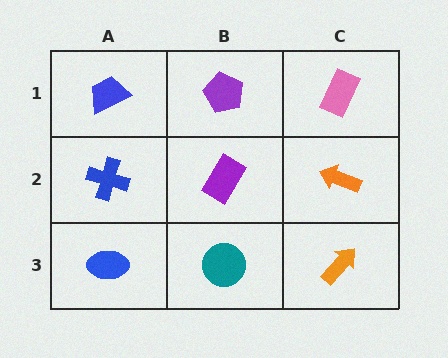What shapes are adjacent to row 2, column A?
A blue trapezoid (row 1, column A), a blue ellipse (row 3, column A), a purple rectangle (row 2, column B).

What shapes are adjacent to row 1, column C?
An orange arrow (row 2, column C), a purple pentagon (row 1, column B).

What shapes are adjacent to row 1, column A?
A blue cross (row 2, column A), a purple pentagon (row 1, column B).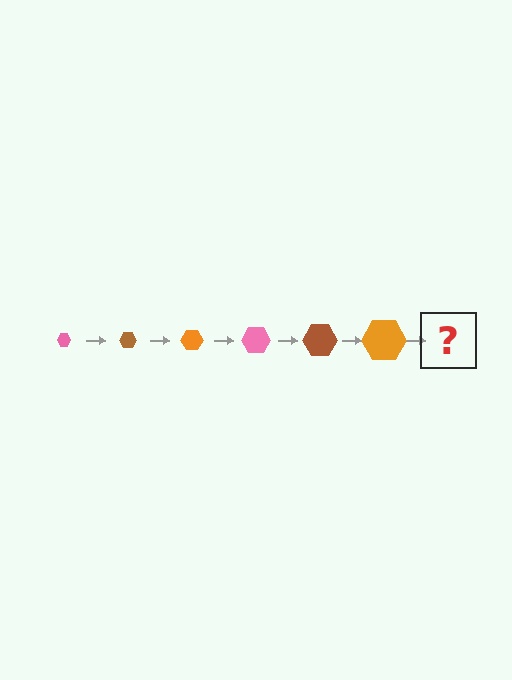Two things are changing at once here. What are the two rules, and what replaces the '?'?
The two rules are that the hexagon grows larger each step and the color cycles through pink, brown, and orange. The '?' should be a pink hexagon, larger than the previous one.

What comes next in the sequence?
The next element should be a pink hexagon, larger than the previous one.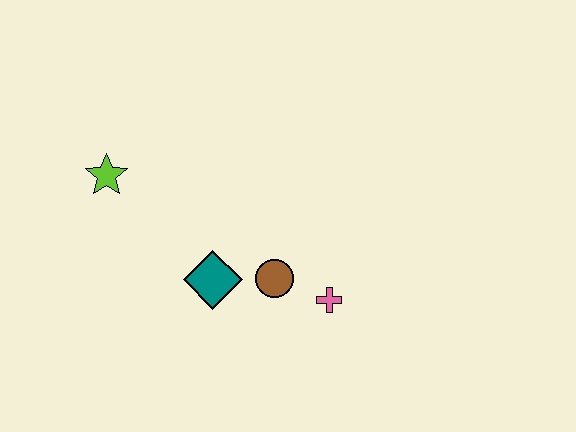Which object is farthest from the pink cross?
The lime star is farthest from the pink cross.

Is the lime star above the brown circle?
Yes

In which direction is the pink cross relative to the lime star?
The pink cross is to the right of the lime star.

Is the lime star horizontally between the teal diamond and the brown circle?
No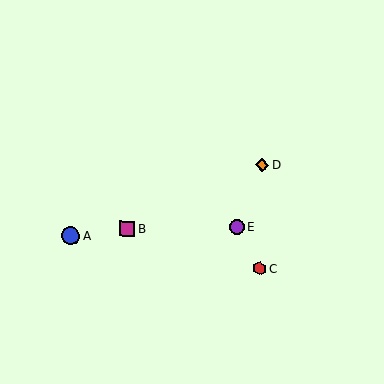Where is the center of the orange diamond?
The center of the orange diamond is at (262, 165).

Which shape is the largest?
The blue circle (labeled A) is the largest.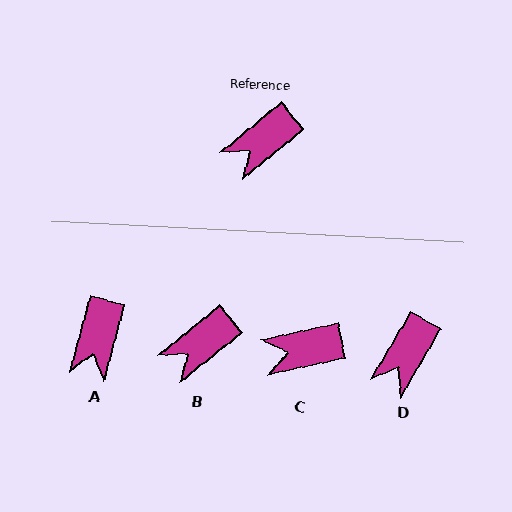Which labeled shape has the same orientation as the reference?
B.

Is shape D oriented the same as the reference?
No, it is off by about 20 degrees.